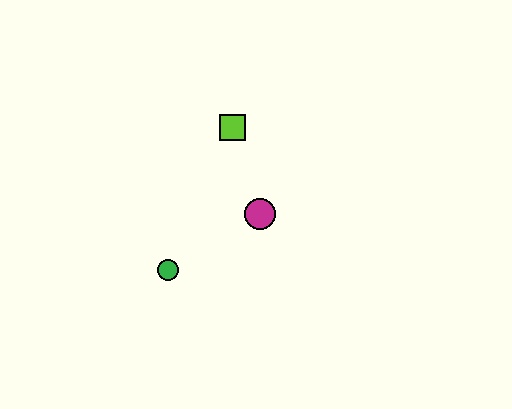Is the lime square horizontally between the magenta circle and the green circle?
Yes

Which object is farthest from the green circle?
The lime square is farthest from the green circle.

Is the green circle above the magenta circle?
No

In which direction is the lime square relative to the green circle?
The lime square is above the green circle.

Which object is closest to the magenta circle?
The lime square is closest to the magenta circle.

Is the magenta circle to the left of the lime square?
No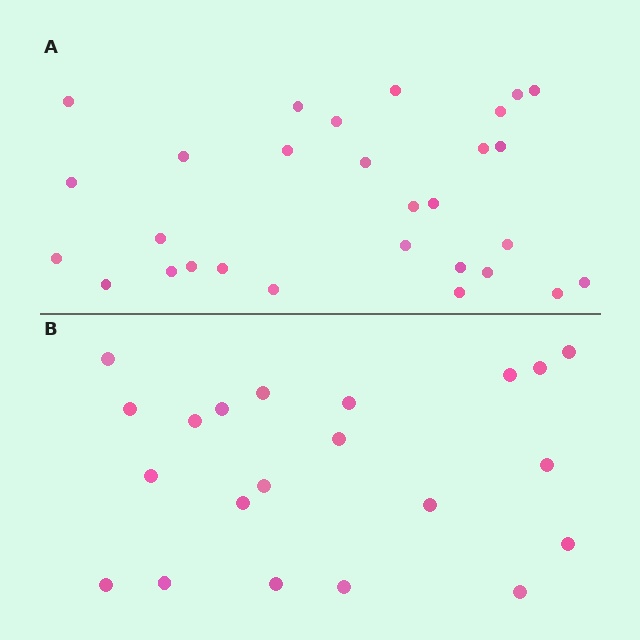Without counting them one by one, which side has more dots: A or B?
Region A (the top region) has more dots.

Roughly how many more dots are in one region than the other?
Region A has roughly 8 or so more dots than region B.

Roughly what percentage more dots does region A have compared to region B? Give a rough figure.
About 40% more.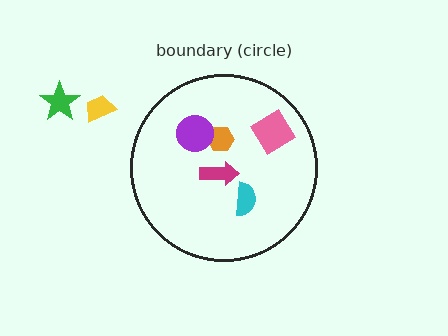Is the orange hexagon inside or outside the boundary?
Inside.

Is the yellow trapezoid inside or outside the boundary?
Outside.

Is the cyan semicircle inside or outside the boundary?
Inside.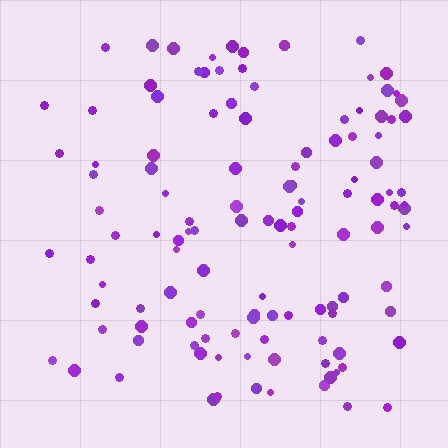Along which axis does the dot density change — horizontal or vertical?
Horizontal.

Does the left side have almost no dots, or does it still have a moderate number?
Still a moderate number, just noticeably fewer than the right.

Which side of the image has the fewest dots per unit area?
The left.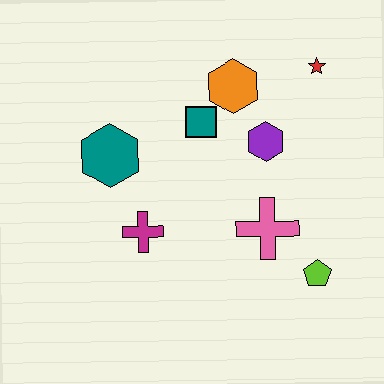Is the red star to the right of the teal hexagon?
Yes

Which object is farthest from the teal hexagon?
The lime pentagon is farthest from the teal hexagon.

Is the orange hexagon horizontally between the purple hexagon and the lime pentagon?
No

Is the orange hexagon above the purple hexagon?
Yes